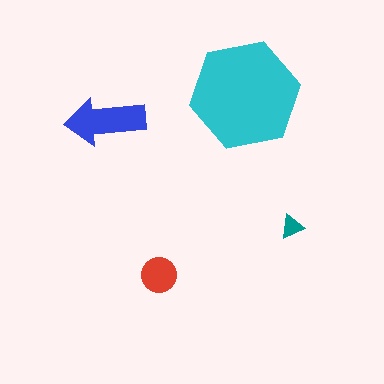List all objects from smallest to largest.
The teal triangle, the red circle, the blue arrow, the cyan hexagon.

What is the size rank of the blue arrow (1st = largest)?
2nd.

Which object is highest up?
The cyan hexagon is topmost.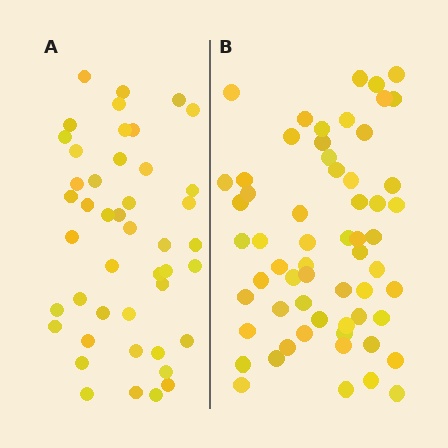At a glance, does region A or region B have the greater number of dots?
Region B (the right region) has more dots.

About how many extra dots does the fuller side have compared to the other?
Region B has approximately 15 more dots than region A.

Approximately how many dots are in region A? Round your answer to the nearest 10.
About 40 dots. (The exact count is 45, which rounds to 40.)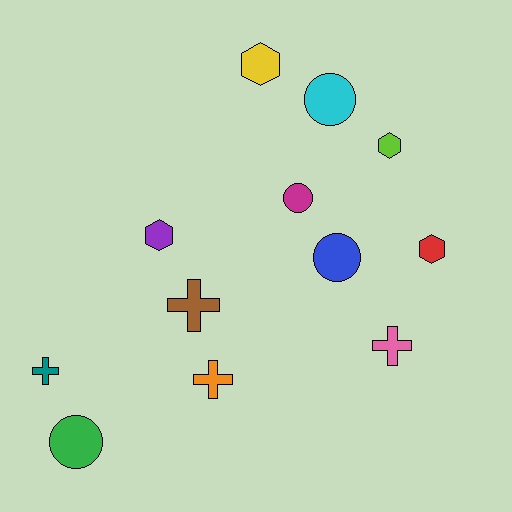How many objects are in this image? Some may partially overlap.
There are 12 objects.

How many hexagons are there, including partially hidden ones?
There are 4 hexagons.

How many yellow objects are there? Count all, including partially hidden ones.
There is 1 yellow object.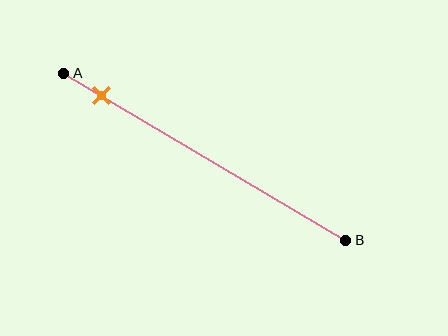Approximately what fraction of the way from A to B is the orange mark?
The orange mark is approximately 15% of the way from A to B.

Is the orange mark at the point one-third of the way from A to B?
No, the mark is at about 15% from A, not at the 33% one-third point.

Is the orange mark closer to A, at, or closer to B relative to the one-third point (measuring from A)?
The orange mark is closer to point A than the one-third point of segment AB.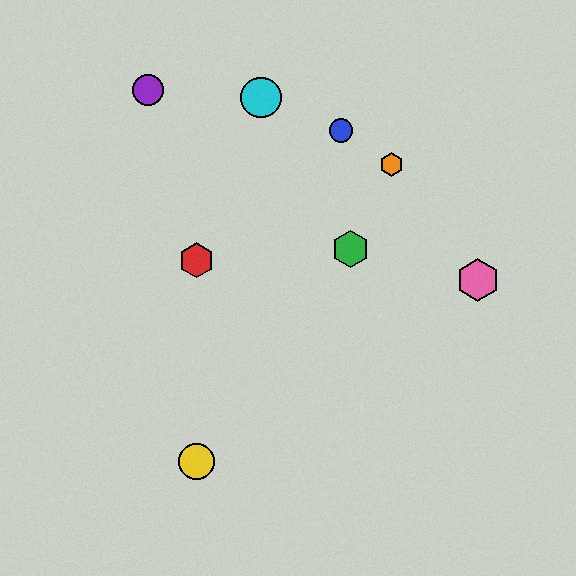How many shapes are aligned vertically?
2 shapes (the red hexagon, the yellow circle) are aligned vertically.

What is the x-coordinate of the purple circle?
The purple circle is at x≈148.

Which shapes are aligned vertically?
The red hexagon, the yellow circle are aligned vertically.